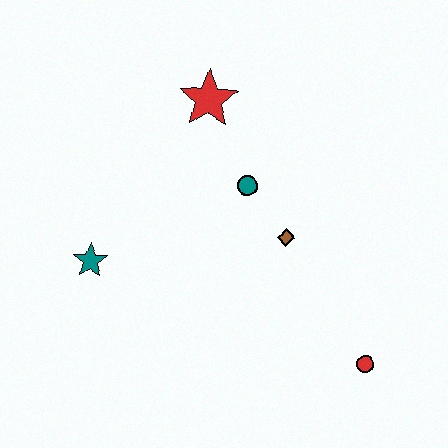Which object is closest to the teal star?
The teal circle is closest to the teal star.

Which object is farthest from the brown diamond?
The teal star is farthest from the brown diamond.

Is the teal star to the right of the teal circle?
No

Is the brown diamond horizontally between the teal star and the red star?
No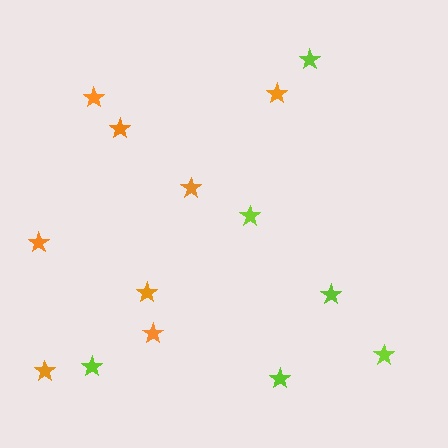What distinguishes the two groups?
There are 2 groups: one group of orange stars (8) and one group of lime stars (6).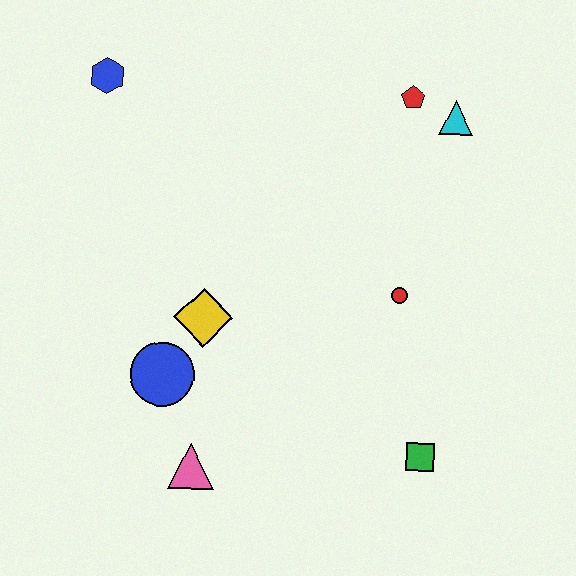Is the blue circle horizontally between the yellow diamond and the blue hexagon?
Yes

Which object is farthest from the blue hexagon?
The green square is farthest from the blue hexagon.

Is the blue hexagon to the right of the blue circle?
No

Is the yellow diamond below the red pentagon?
Yes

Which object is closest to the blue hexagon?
The yellow diamond is closest to the blue hexagon.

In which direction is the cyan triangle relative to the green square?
The cyan triangle is above the green square.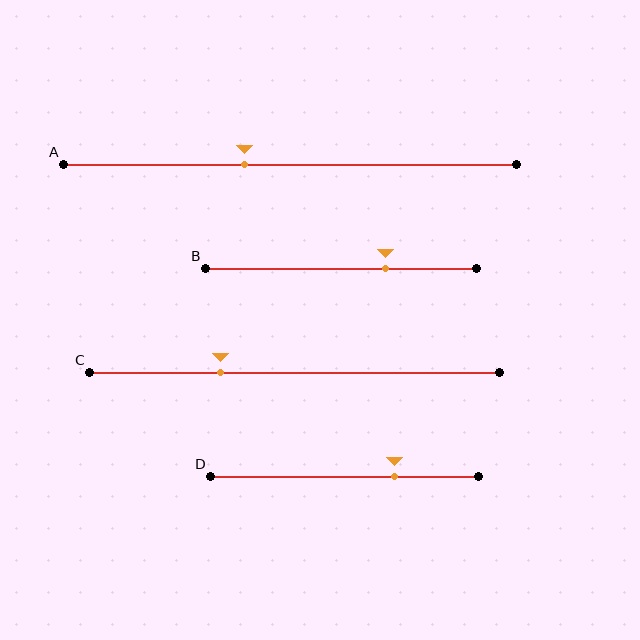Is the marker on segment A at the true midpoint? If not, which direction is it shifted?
No, the marker on segment A is shifted to the left by about 10% of the segment length.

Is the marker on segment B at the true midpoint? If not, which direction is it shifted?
No, the marker on segment B is shifted to the right by about 16% of the segment length.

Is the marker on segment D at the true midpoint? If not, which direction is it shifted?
No, the marker on segment D is shifted to the right by about 19% of the segment length.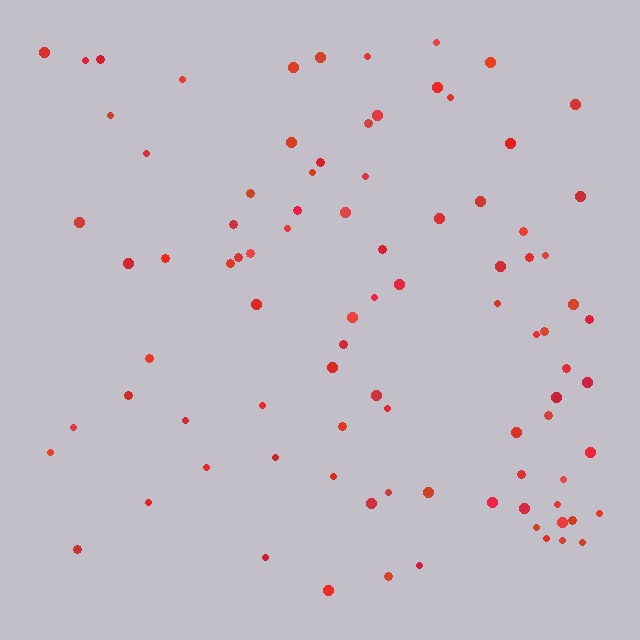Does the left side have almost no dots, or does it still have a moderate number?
Still a moderate number, just noticeably fewer than the right.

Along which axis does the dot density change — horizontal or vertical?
Horizontal.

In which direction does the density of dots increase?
From left to right, with the right side densest.